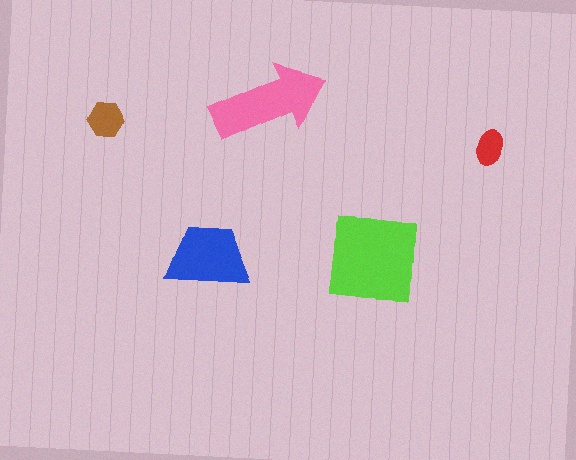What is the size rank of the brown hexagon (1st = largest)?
4th.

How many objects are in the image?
There are 5 objects in the image.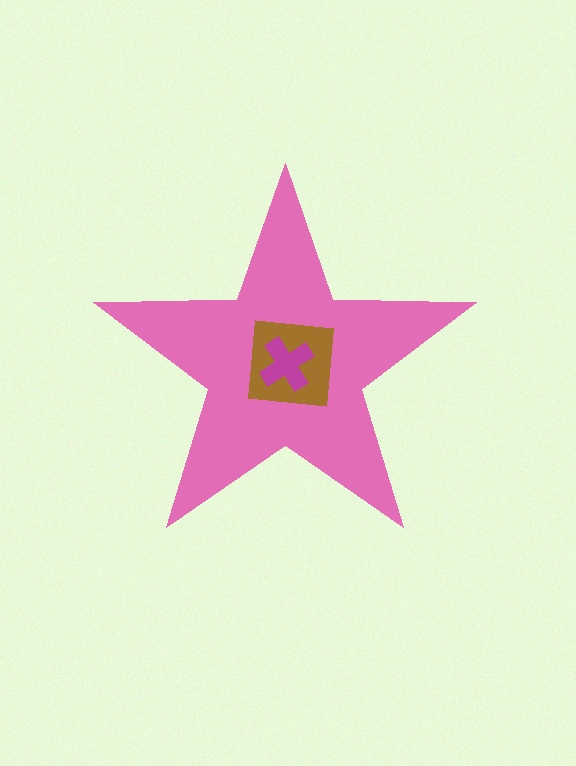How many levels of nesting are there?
3.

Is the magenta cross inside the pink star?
Yes.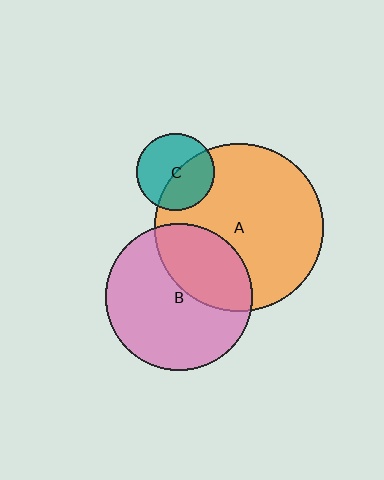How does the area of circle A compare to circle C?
Approximately 4.7 times.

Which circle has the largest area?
Circle A (orange).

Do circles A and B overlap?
Yes.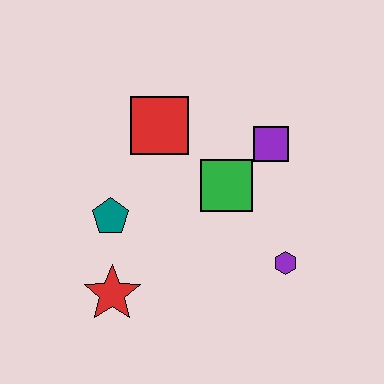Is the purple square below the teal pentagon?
No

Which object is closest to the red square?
The green square is closest to the red square.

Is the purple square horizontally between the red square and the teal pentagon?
No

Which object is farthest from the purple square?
The red star is farthest from the purple square.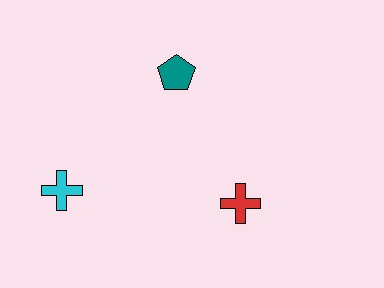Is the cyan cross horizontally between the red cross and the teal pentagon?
No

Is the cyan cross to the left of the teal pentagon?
Yes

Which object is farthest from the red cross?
The cyan cross is farthest from the red cross.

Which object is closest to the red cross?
The teal pentagon is closest to the red cross.